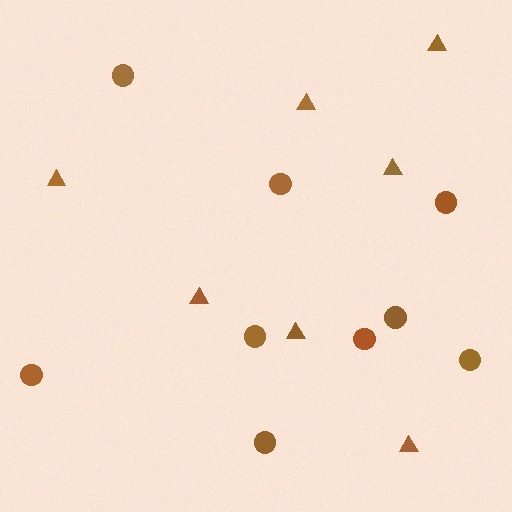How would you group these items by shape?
There are 2 groups: one group of circles (9) and one group of triangles (7).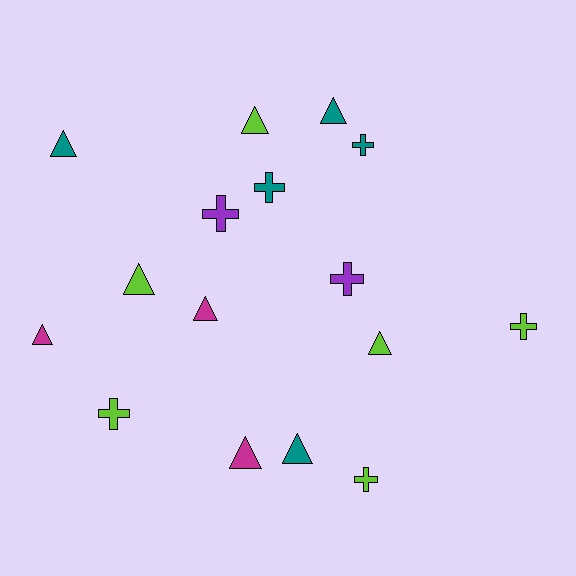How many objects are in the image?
There are 16 objects.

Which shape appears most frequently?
Triangle, with 9 objects.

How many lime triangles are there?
There are 3 lime triangles.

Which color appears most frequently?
Lime, with 6 objects.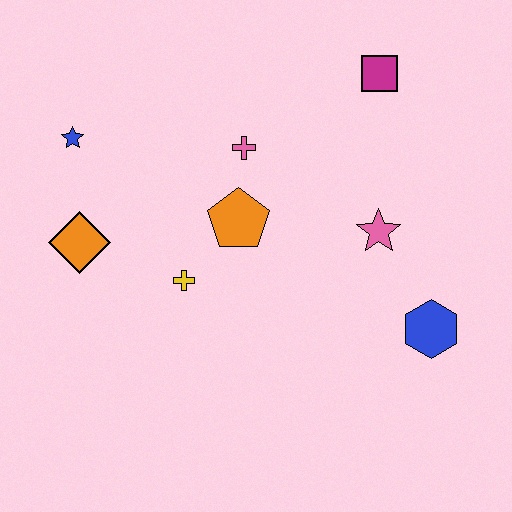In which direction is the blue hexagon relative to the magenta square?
The blue hexagon is below the magenta square.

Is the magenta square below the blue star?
No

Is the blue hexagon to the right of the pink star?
Yes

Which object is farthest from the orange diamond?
The blue hexagon is farthest from the orange diamond.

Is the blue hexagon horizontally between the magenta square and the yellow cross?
No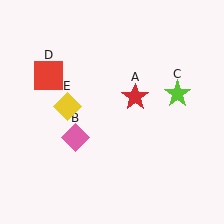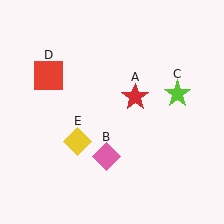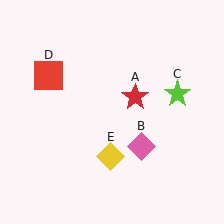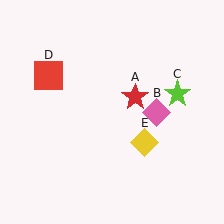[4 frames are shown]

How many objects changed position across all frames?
2 objects changed position: pink diamond (object B), yellow diamond (object E).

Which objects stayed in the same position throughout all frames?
Red star (object A) and lime star (object C) and red square (object D) remained stationary.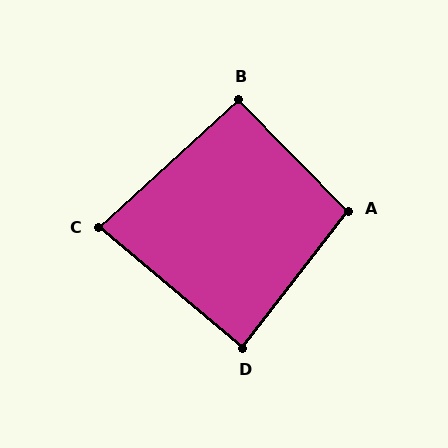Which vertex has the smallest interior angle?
C, at approximately 83 degrees.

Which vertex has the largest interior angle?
A, at approximately 97 degrees.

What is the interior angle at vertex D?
Approximately 88 degrees (approximately right).